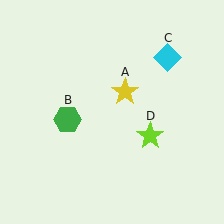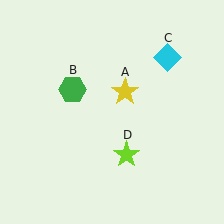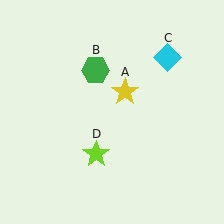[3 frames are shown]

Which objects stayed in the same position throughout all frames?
Yellow star (object A) and cyan diamond (object C) remained stationary.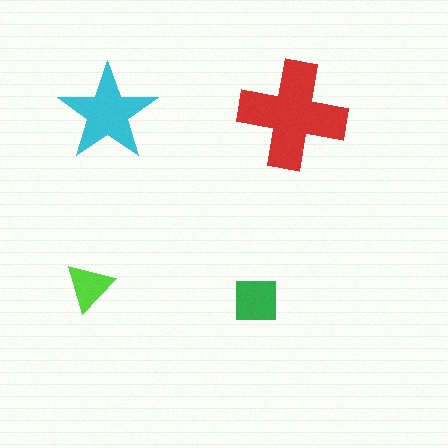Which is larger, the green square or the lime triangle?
The green square.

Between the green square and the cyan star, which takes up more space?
The cyan star.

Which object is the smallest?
The lime triangle.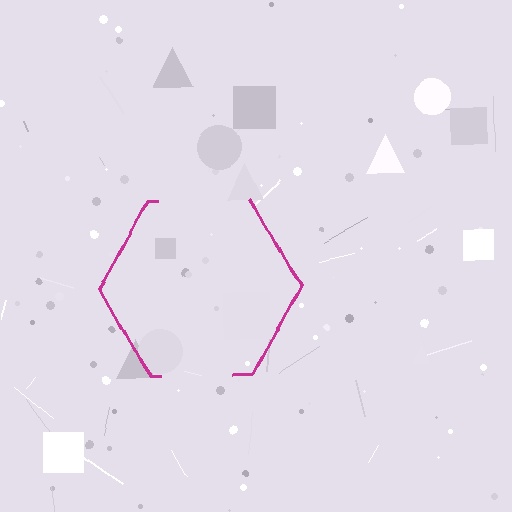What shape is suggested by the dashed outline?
The dashed outline suggests a hexagon.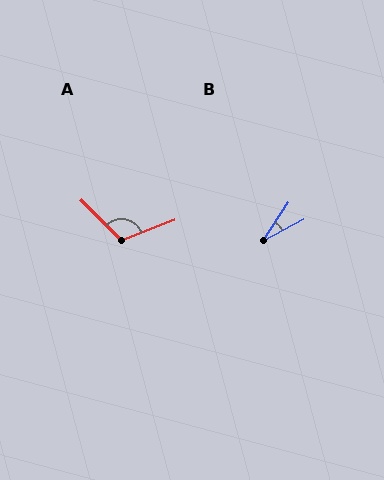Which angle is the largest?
A, at approximately 114 degrees.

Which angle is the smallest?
B, at approximately 29 degrees.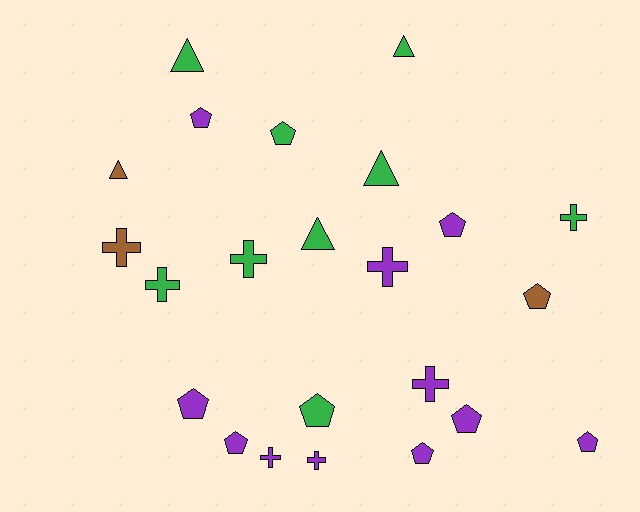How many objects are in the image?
There are 23 objects.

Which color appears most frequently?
Purple, with 11 objects.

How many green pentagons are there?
There are 2 green pentagons.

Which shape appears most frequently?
Pentagon, with 10 objects.